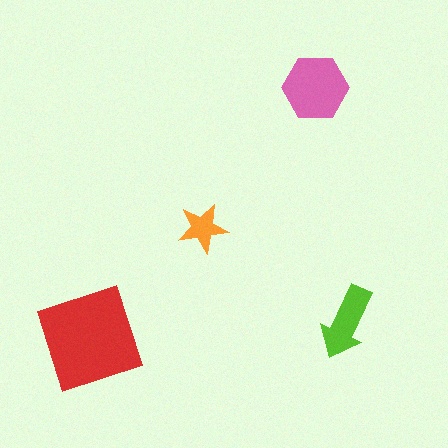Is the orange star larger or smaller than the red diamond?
Smaller.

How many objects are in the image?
There are 4 objects in the image.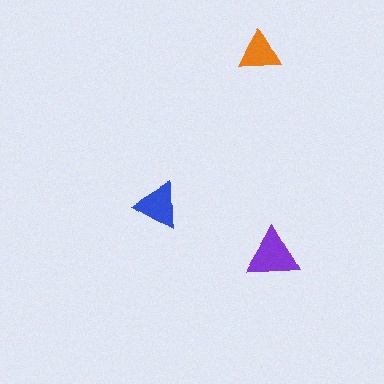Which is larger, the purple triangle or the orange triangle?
The purple one.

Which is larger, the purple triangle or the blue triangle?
The purple one.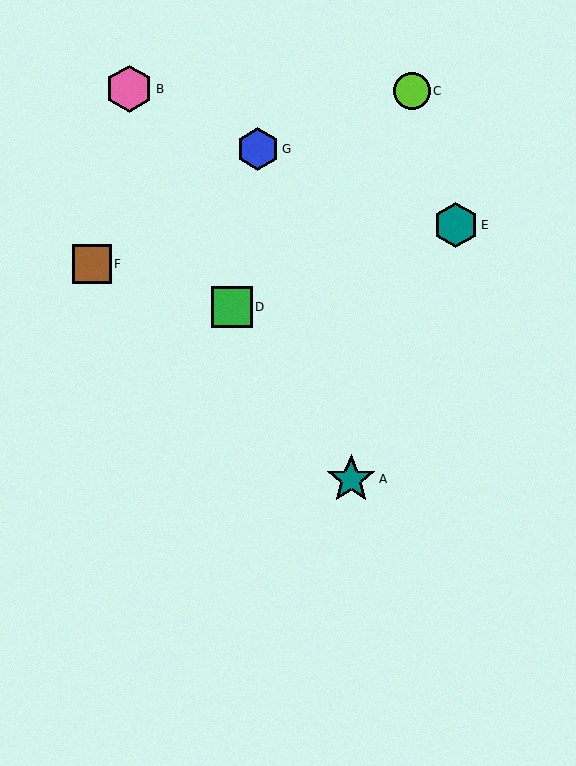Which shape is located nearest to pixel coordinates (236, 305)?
The green square (labeled D) at (232, 307) is nearest to that location.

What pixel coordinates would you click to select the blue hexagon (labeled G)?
Click at (258, 149) to select the blue hexagon G.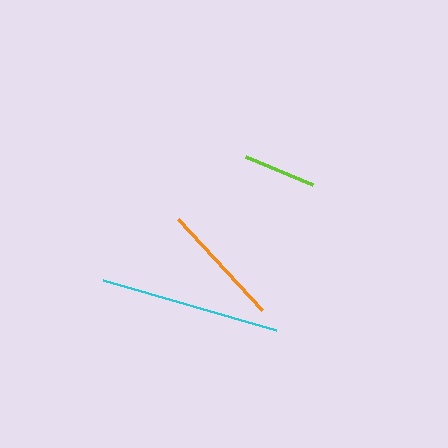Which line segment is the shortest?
The lime line is the shortest at approximately 72 pixels.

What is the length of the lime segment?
The lime segment is approximately 72 pixels long.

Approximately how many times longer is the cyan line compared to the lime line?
The cyan line is approximately 2.5 times the length of the lime line.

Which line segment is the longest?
The cyan line is the longest at approximately 180 pixels.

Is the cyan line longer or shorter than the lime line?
The cyan line is longer than the lime line.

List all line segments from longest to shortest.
From longest to shortest: cyan, orange, lime.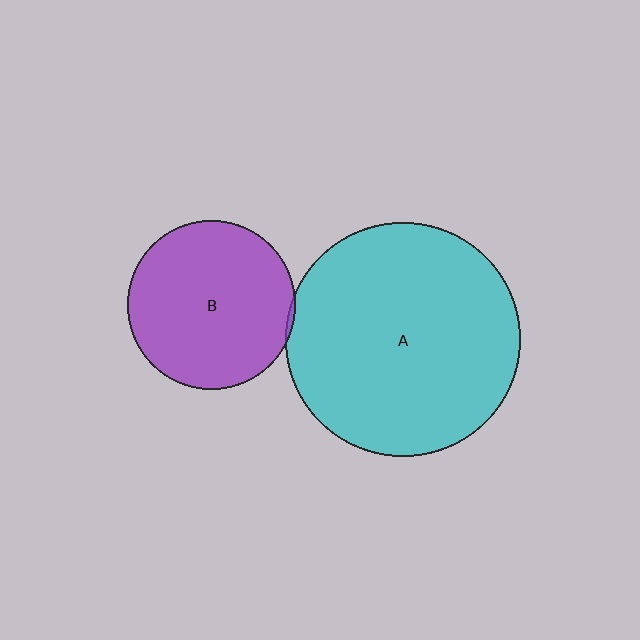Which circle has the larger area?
Circle A (cyan).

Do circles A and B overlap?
Yes.